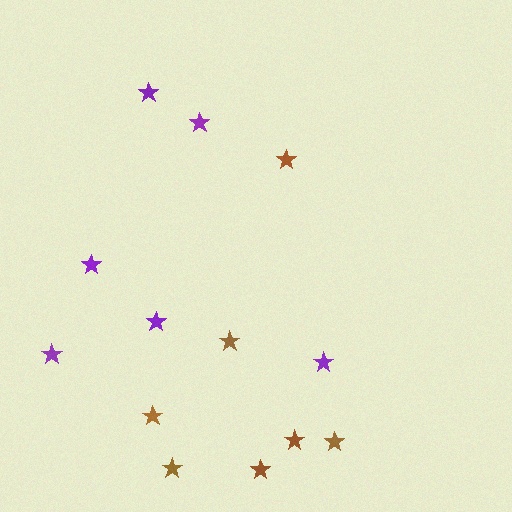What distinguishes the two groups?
There are 2 groups: one group of brown stars (7) and one group of purple stars (6).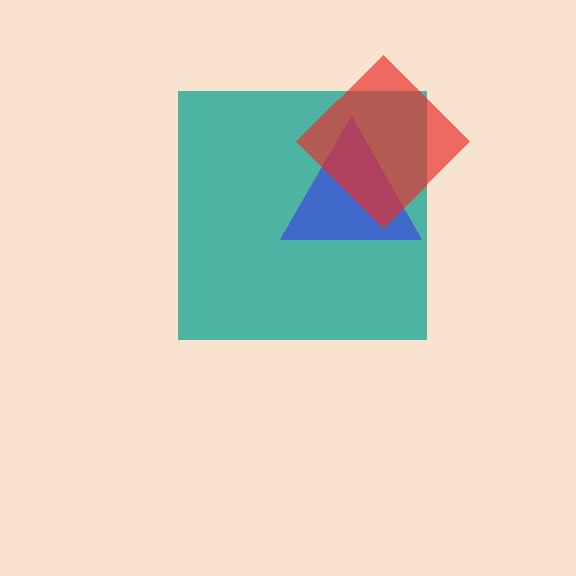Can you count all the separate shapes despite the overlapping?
Yes, there are 3 separate shapes.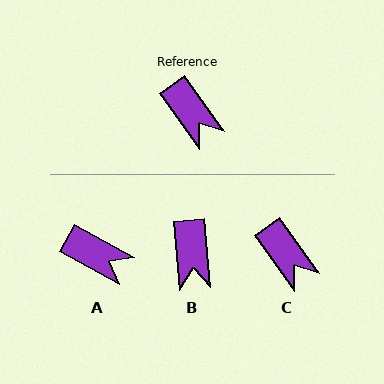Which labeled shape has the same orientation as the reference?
C.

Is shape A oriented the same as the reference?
No, it is off by about 25 degrees.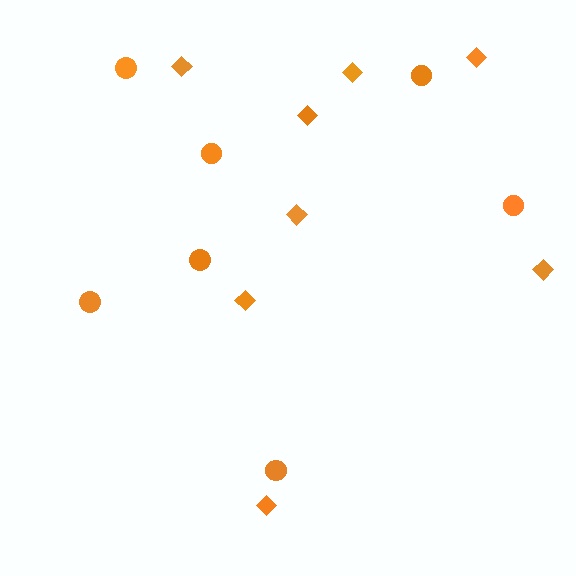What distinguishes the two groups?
There are 2 groups: one group of circles (7) and one group of diamonds (8).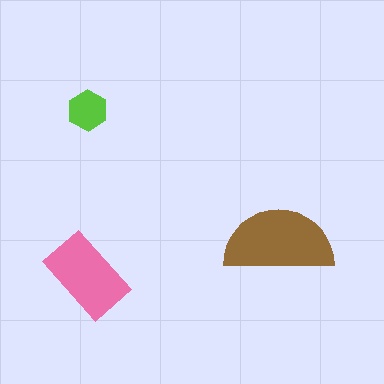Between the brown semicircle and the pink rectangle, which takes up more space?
The brown semicircle.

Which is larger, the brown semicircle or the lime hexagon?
The brown semicircle.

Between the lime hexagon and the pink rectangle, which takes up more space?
The pink rectangle.